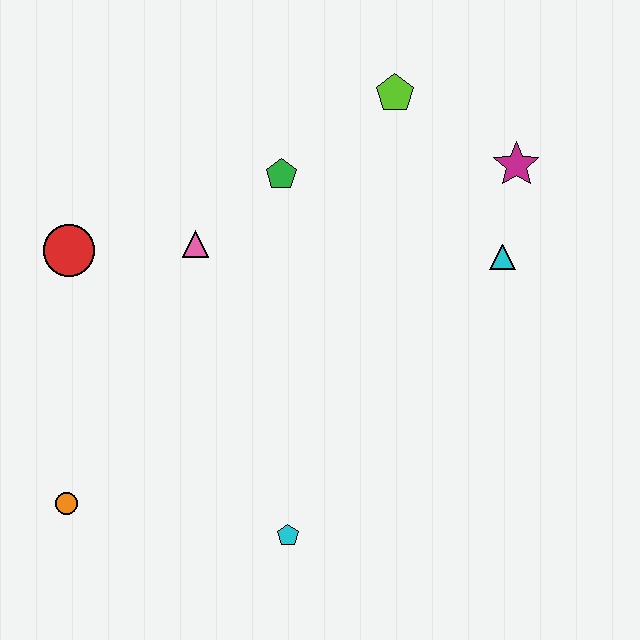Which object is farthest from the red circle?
The magenta star is farthest from the red circle.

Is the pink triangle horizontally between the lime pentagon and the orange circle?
Yes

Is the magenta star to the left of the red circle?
No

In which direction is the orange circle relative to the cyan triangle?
The orange circle is to the left of the cyan triangle.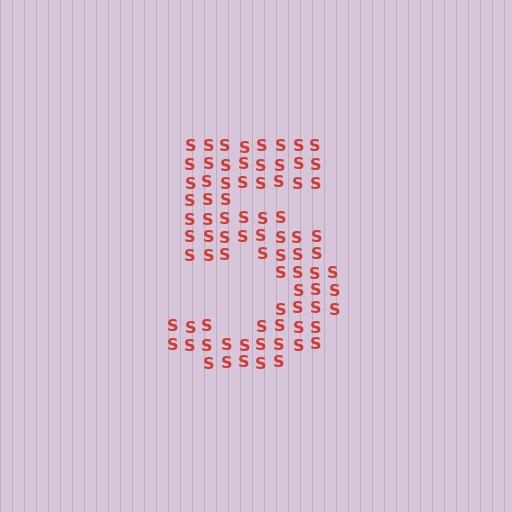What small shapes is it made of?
It is made of small letter S's.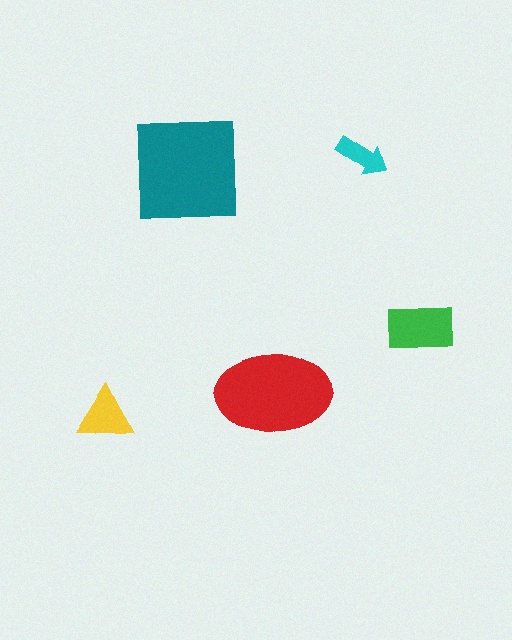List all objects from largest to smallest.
The teal square, the red ellipse, the green rectangle, the yellow triangle, the cyan arrow.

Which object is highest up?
The cyan arrow is topmost.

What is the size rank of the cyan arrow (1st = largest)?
5th.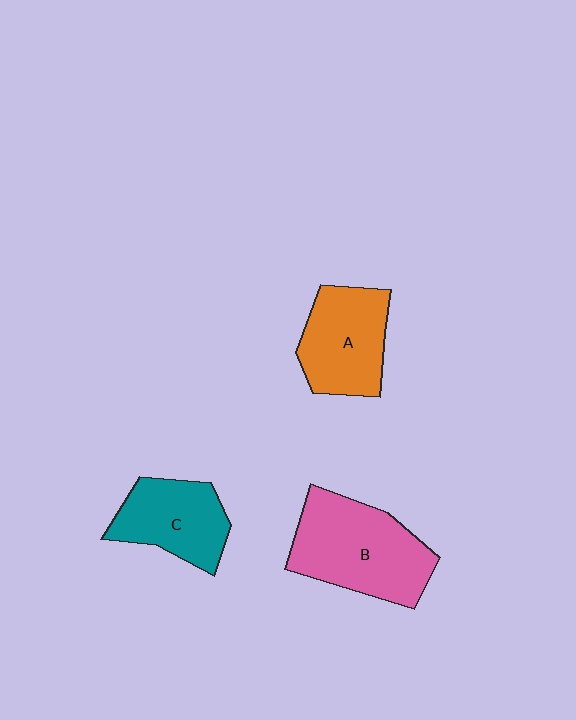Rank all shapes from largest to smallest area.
From largest to smallest: B (pink), A (orange), C (teal).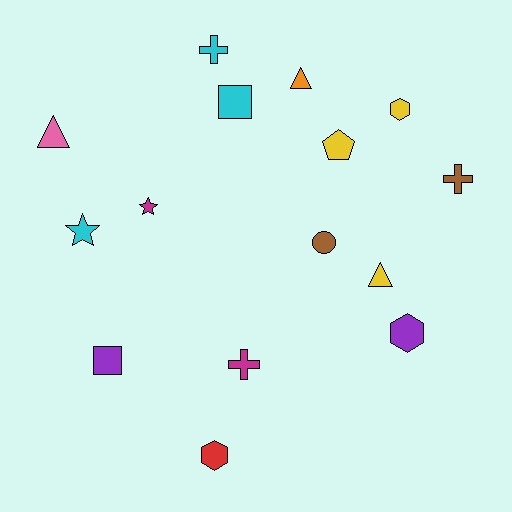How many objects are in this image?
There are 15 objects.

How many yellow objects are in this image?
There are 3 yellow objects.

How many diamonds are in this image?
There are no diamonds.